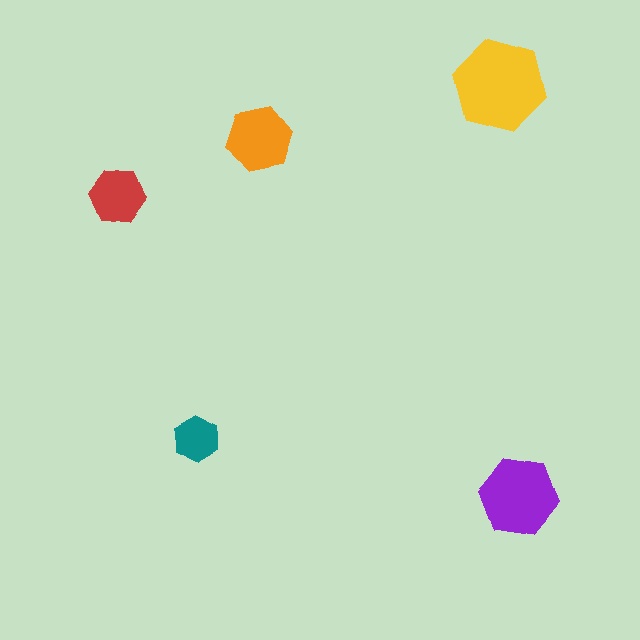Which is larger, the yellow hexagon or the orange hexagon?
The yellow one.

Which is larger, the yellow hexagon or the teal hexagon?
The yellow one.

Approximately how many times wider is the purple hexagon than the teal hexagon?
About 1.5 times wider.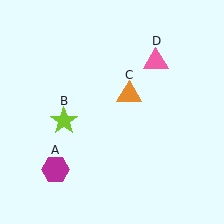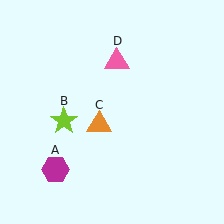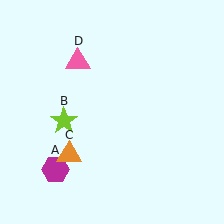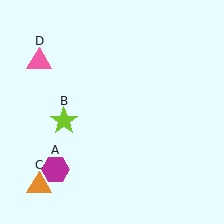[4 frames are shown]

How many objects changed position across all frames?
2 objects changed position: orange triangle (object C), pink triangle (object D).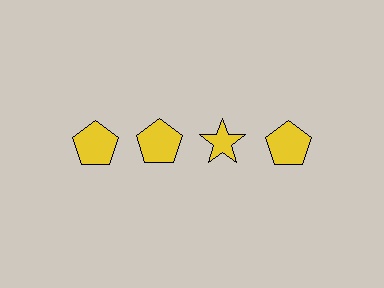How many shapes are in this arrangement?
There are 4 shapes arranged in a grid pattern.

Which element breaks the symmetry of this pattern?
The yellow star in the top row, center column breaks the symmetry. All other shapes are yellow pentagons.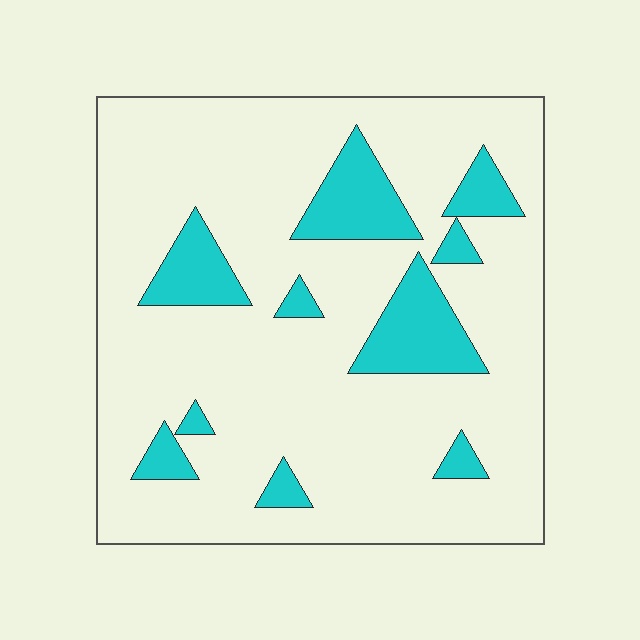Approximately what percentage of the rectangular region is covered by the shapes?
Approximately 15%.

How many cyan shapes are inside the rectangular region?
10.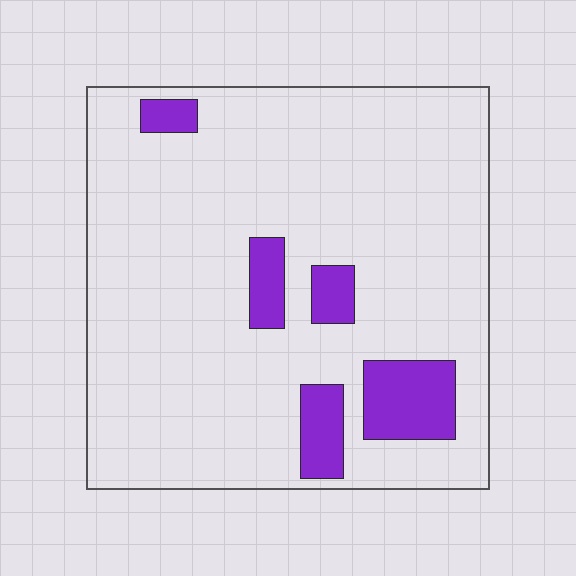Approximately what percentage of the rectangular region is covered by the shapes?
Approximately 10%.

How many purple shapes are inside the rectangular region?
5.